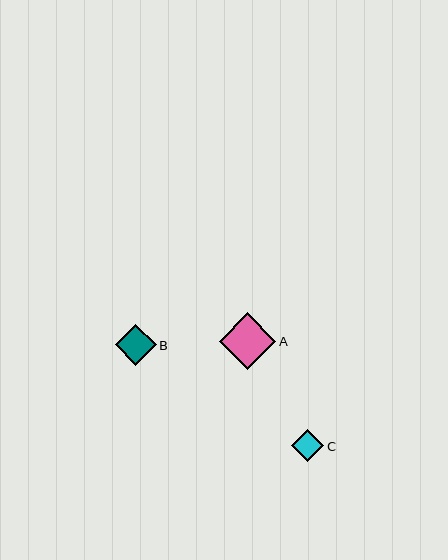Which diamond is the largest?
Diamond A is the largest with a size of approximately 57 pixels.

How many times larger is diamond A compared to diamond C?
Diamond A is approximately 1.8 times the size of diamond C.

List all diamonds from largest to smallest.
From largest to smallest: A, B, C.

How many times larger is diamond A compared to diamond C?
Diamond A is approximately 1.8 times the size of diamond C.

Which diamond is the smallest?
Diamond C is the smallest with a size of approximately 32 pixels.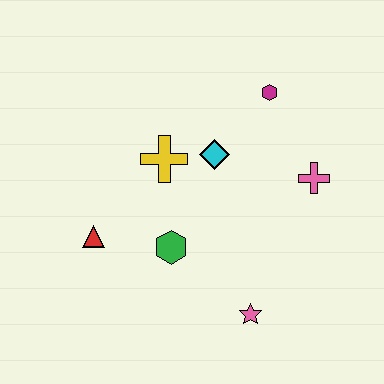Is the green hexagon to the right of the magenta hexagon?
No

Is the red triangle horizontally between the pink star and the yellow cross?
No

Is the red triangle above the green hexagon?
Yes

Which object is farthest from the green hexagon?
The magenta hexagon is farthest from the green hexagon.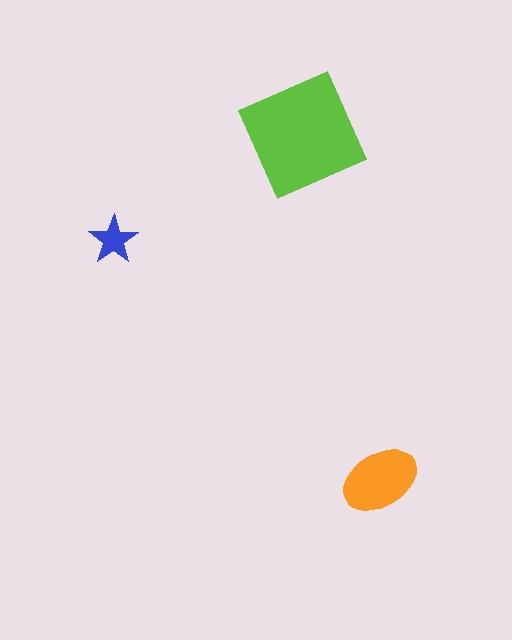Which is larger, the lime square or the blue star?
The lime square.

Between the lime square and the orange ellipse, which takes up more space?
The lime square.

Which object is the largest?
The lime square.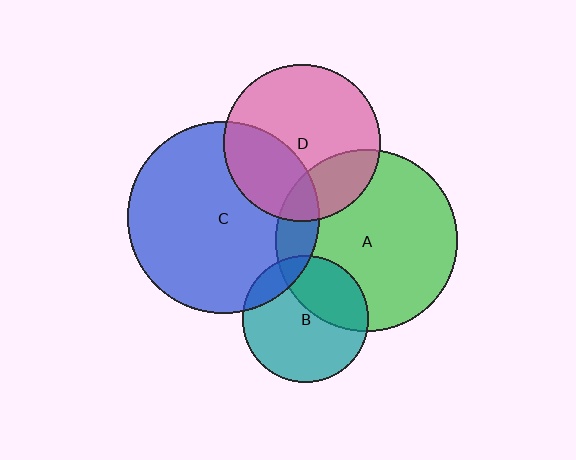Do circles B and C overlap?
Yes.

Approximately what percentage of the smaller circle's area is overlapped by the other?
Approximately 15%.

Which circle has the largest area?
Circle C (blue).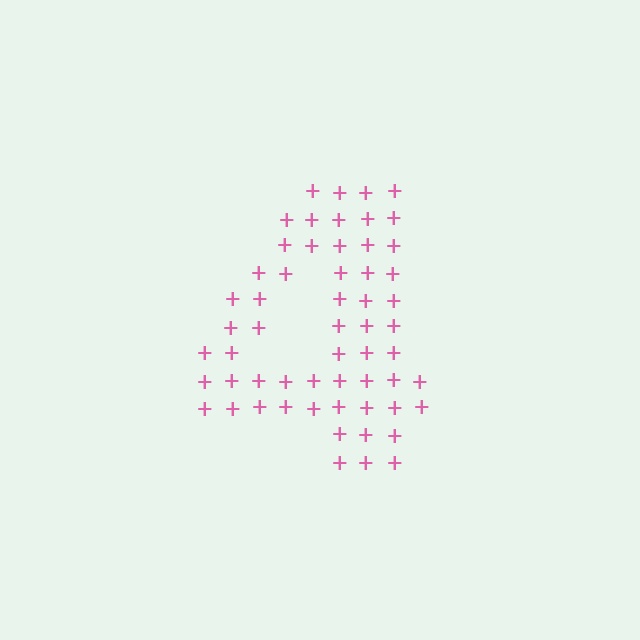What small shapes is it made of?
It is made of small plus signs.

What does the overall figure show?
The overall figure shows the digit 4.